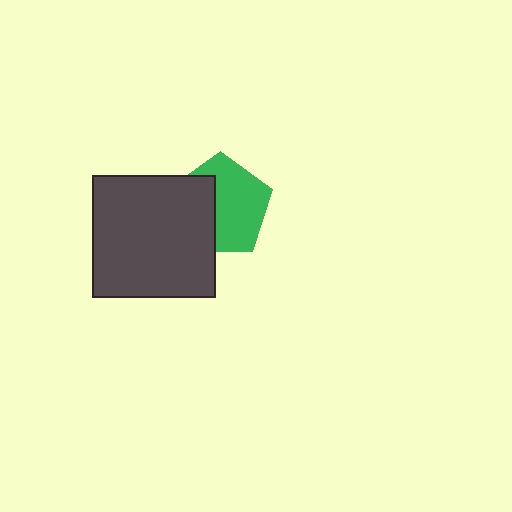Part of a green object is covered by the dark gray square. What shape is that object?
It is a pentagon.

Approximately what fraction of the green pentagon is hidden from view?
Roughly 40% of the green pentagon is hidden behind the dark gray square.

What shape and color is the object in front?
The object in front is a dark gray square.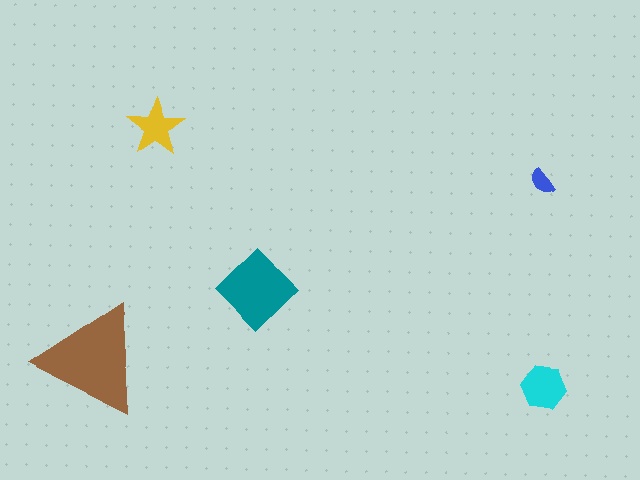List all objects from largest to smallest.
The brown triangle, the teal diamond, the cyan hexagon, the yellow star, the blue semicircle.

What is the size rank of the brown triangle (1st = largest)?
1st.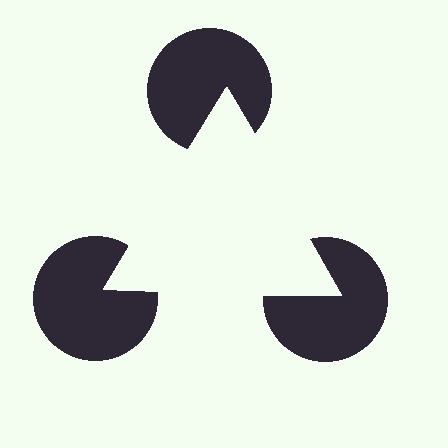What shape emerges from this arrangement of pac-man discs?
An illusory triangle — its edges are inferred from the aligned wedge cuts in the pac-man discs, not physically drawn.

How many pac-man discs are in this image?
There are 3 — one at each vertex of the illusory triangle.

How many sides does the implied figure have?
3 sides.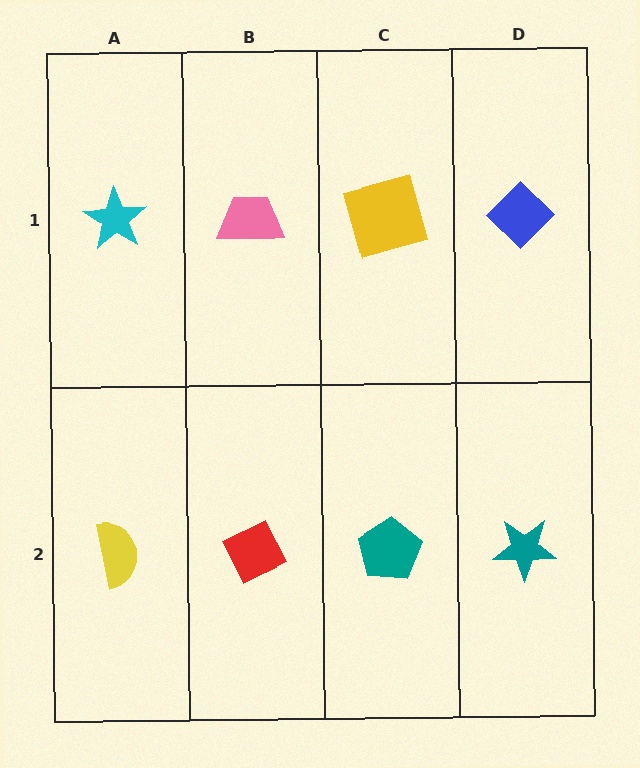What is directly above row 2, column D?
A blue diamond.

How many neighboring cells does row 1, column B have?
3.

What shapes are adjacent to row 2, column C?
A yellow square (row 1, column C), a red diamond (row 2, column B), a teal star (row 2, column D).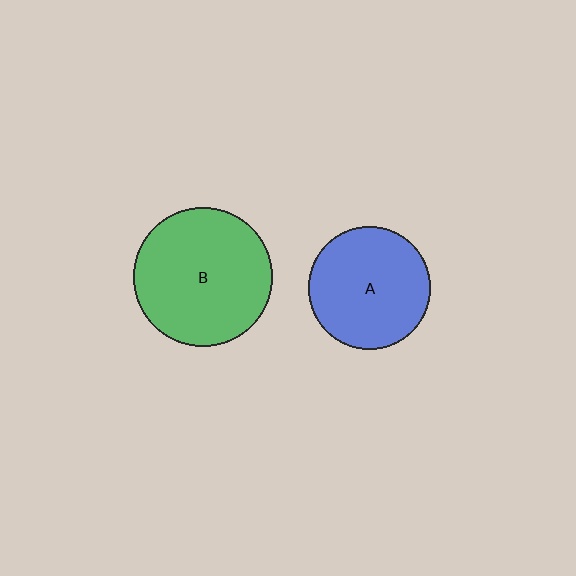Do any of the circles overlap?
No, none of the circles overlap.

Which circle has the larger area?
Circle B (green).